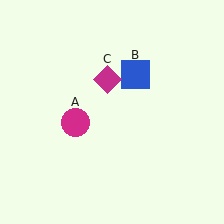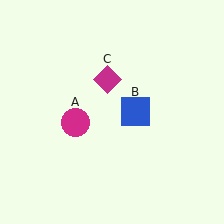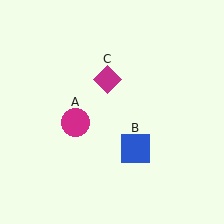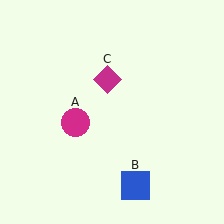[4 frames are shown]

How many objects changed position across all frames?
1 object changed position: blue square (object B).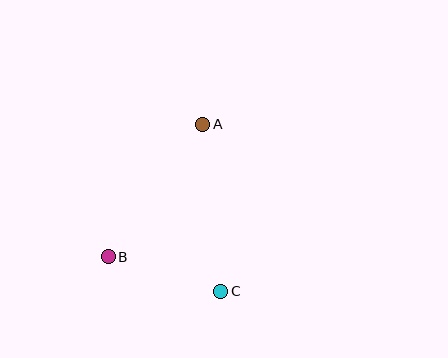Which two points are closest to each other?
Points B and C are closest to each other.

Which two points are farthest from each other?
Points A and C are farthest from each other.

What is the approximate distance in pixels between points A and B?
The distance between A and B is approximately 163 pixels.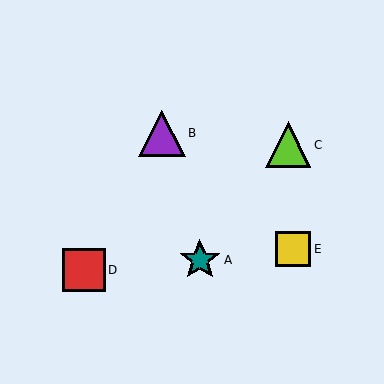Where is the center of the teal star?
The center of the teal star is at (200, 260).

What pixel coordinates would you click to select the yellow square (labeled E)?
Click at (293, 249) to select the yellow square E.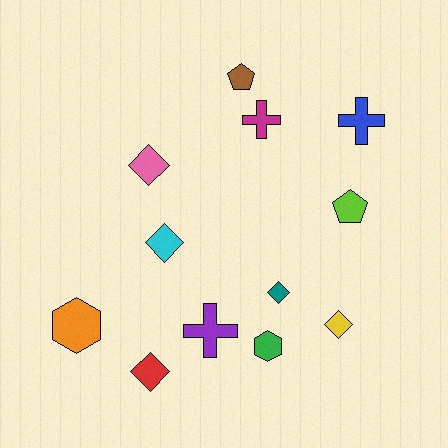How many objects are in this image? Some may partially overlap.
There are 12 objects.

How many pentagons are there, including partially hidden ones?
There are 2 pentagons.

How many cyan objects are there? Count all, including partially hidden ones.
There is 1 cyan object.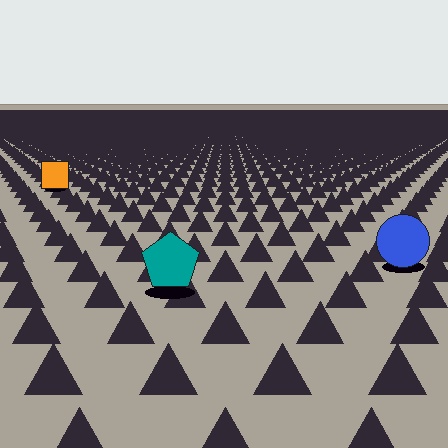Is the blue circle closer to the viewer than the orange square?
Yes. The blue circle is closer — you can tell from the texture gradient: the ground texture is coarser near it.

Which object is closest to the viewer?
The teal pentagon is closest. The texture marks near it are larger and more spread out.